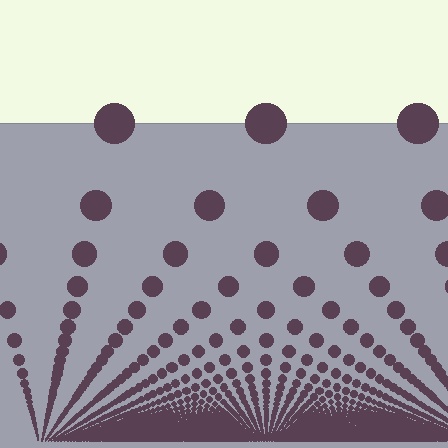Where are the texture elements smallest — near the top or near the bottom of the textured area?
Near the bottom.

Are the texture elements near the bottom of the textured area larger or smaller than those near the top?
Smaller. The gradient is inverted — elements near the bottom are smaller and denser.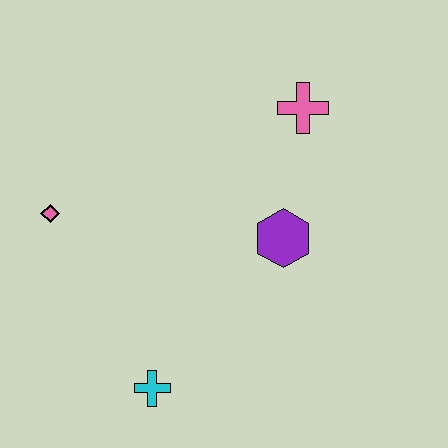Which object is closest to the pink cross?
The purple hexagon is closest to the pink cross.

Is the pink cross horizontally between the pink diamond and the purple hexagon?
No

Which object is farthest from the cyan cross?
The pink cross is farthest from the cyan cross.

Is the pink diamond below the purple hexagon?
No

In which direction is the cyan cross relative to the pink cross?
The cyan cross is below the pink cross.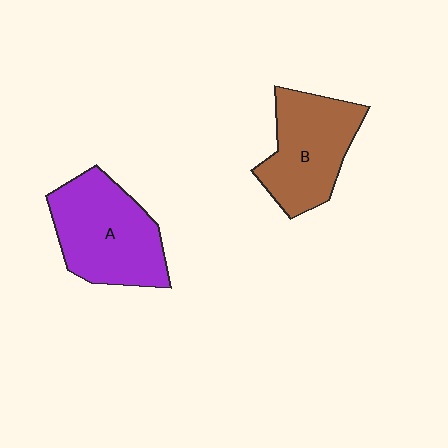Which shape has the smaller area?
Shape B (brown).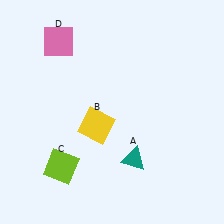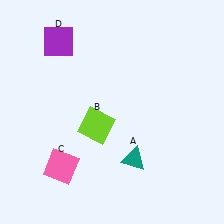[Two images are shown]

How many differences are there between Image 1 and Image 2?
There are 3 differences between the two images.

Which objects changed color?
B changed from yellow to lime. C changed from lime to pink. D changed from pink to purple.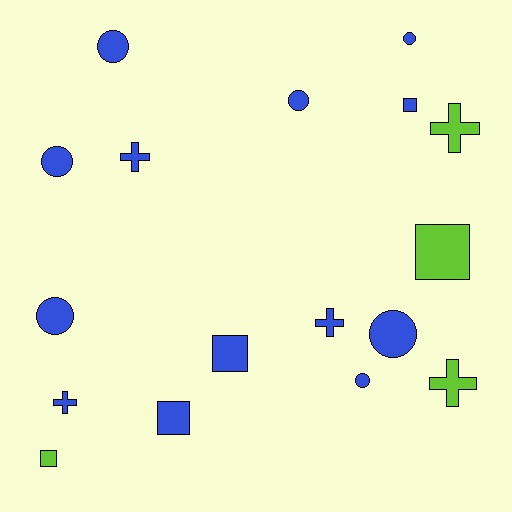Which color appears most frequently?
Blue, with 13 objects.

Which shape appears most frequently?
Circle, with 7 objects.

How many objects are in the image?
There are 17 objects.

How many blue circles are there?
There are 7 blue circles.